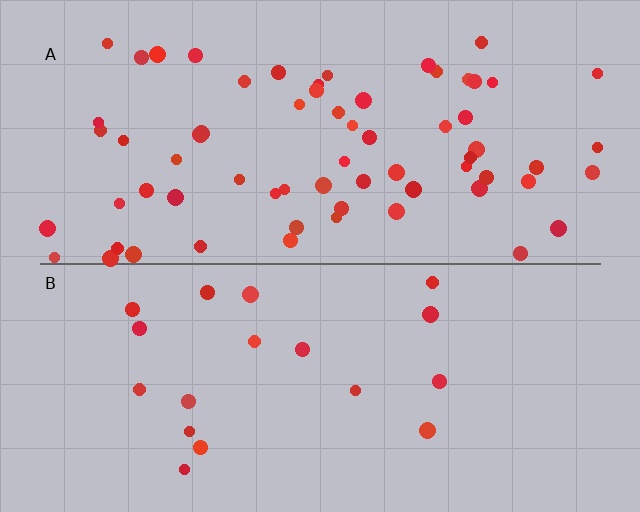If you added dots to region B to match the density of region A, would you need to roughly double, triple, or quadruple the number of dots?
Approximately quadruple.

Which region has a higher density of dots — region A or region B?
A (the top).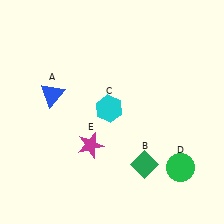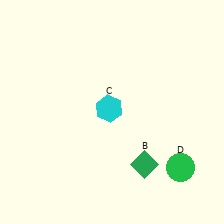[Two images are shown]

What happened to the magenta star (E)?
The magenta star (E) was removed in Image 2. It was in the bottom-left area of Image 1.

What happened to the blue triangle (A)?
The blue triangle (A) was removed in Image 2. It was in the top-left area of Image 1.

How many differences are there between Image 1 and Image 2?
There are 2 differences between the two images.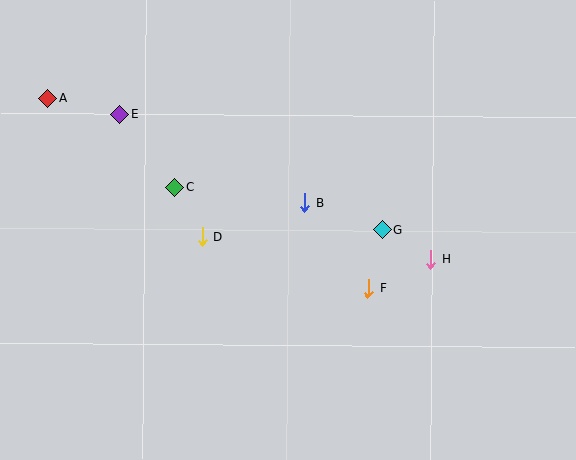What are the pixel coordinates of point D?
Point D is at (202, 237).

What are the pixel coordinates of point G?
Point G is at (382, 230).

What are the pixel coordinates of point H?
Point H is at (431, 259).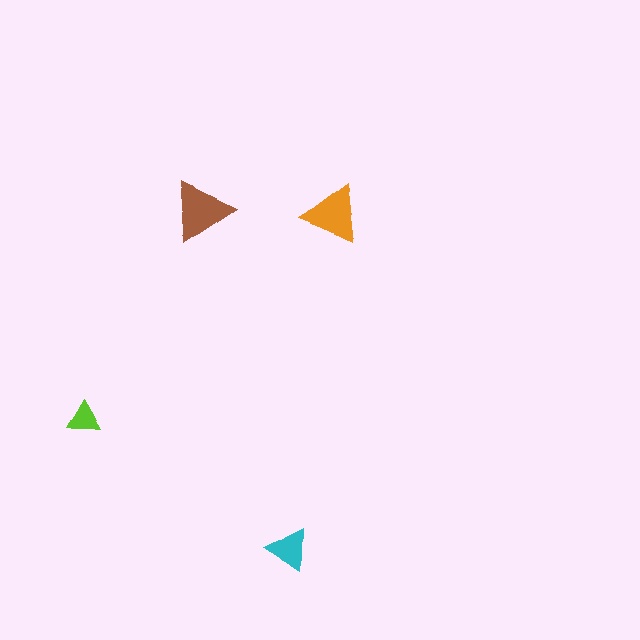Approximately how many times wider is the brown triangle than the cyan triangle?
About 1.5 times wider.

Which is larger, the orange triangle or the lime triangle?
The orange one.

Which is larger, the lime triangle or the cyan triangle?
The cyan one.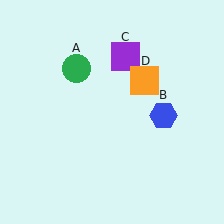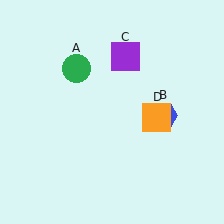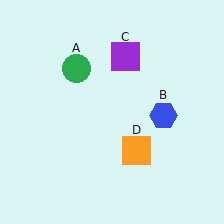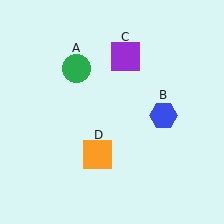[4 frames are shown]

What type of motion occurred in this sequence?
The orange square (object D) rotated clockwise around the center of the scene.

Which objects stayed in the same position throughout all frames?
Green circle (object A) and blue hexagon (object B) and purple square (object C) remained stationary.